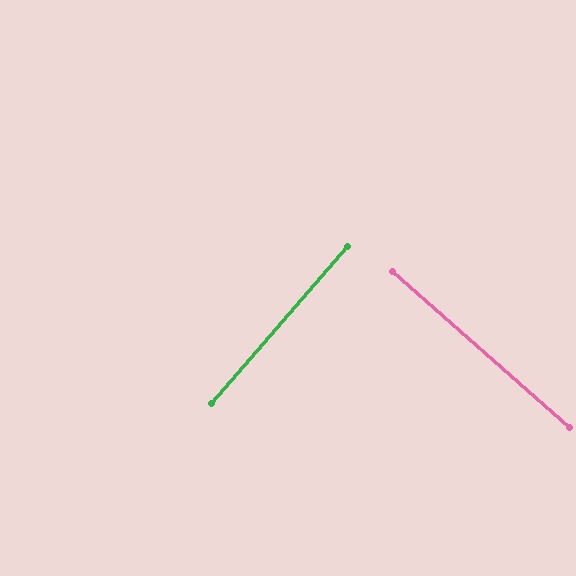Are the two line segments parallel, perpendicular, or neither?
Perpendicular — they meet at approximately 89°.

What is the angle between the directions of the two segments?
Approximately 89 degrees.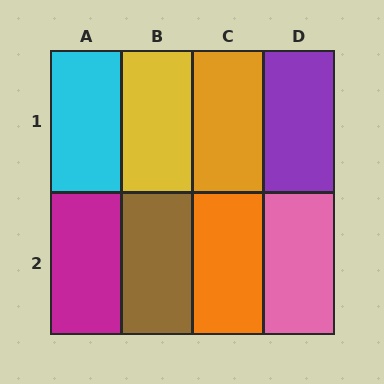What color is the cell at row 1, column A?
Cyan.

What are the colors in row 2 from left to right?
Magenta, brown, orange, pink.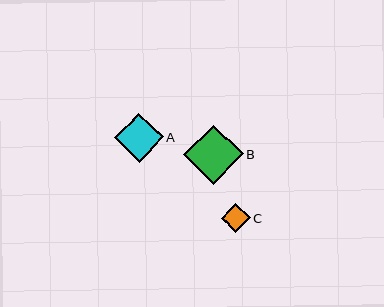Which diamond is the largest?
Diamond B is the largest with a size of approximately 60 pixels.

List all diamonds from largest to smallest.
From largest to smallest: B, A, C.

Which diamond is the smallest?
Diamond C is the smallest with a size of approximately 29 pixels.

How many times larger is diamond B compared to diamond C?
Diamond B is approximately 2.1 times the size of diamond C.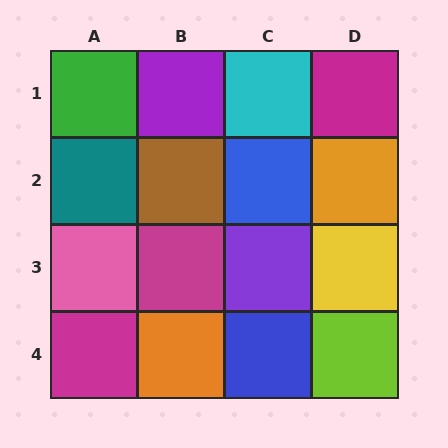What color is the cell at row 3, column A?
Pink.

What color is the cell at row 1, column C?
Cyan.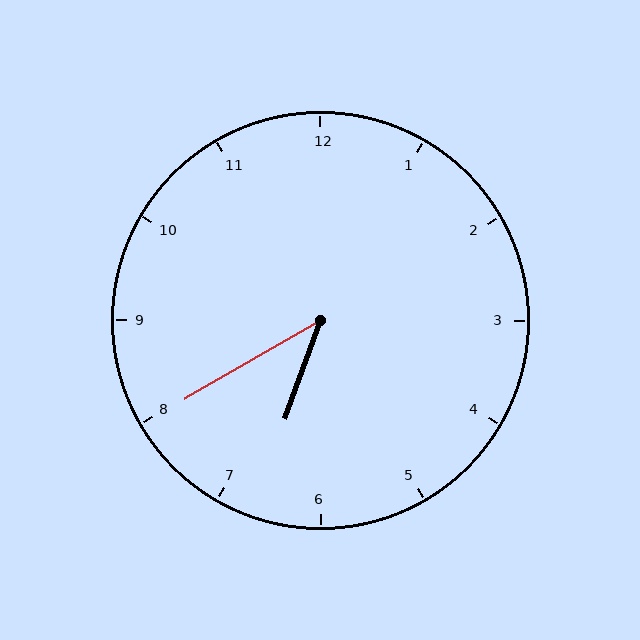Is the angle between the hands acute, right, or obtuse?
It is acute.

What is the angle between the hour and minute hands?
Approximately 40 degrees.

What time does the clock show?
6:40.